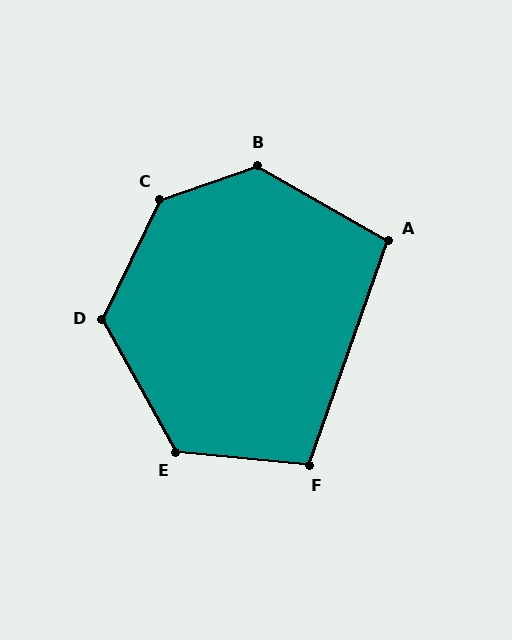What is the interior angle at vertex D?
Approximately 125 degrees (obtuse).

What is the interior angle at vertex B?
Approximately 131 degrees (obtuse).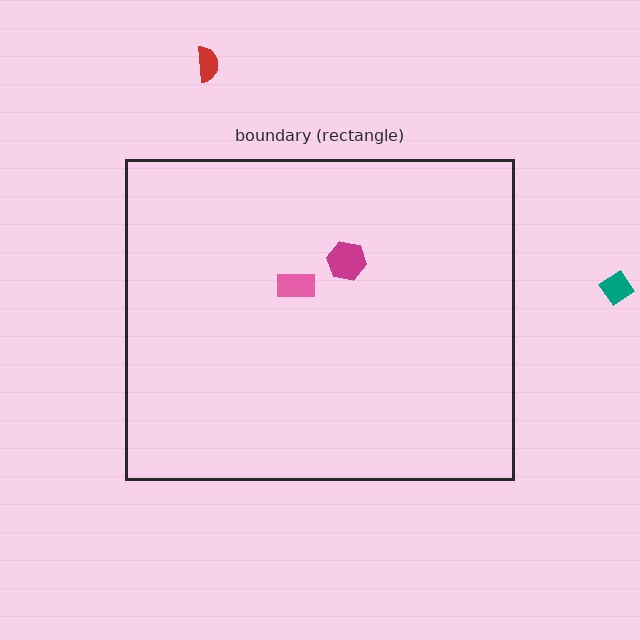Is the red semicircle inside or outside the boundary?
Outside.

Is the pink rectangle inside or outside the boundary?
Inside.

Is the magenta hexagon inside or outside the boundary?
Inside.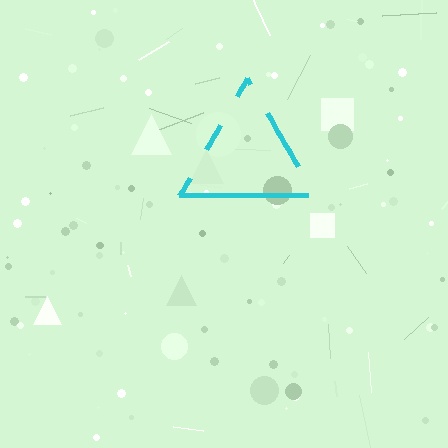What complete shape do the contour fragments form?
The contour fragments form a triangle.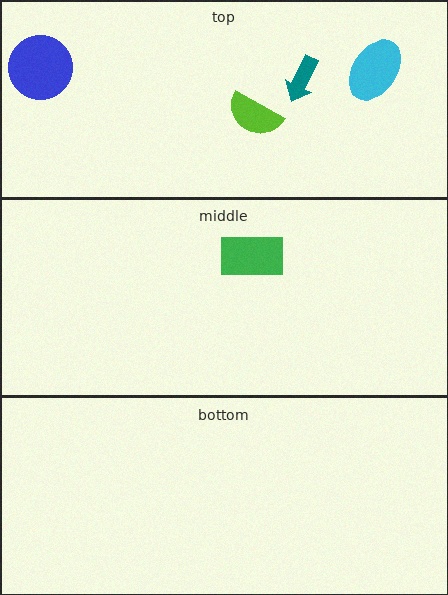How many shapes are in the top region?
4.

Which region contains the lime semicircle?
The top region.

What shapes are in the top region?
The cyan ellipse, the blue circle, the teal arrow, the lime semicircle.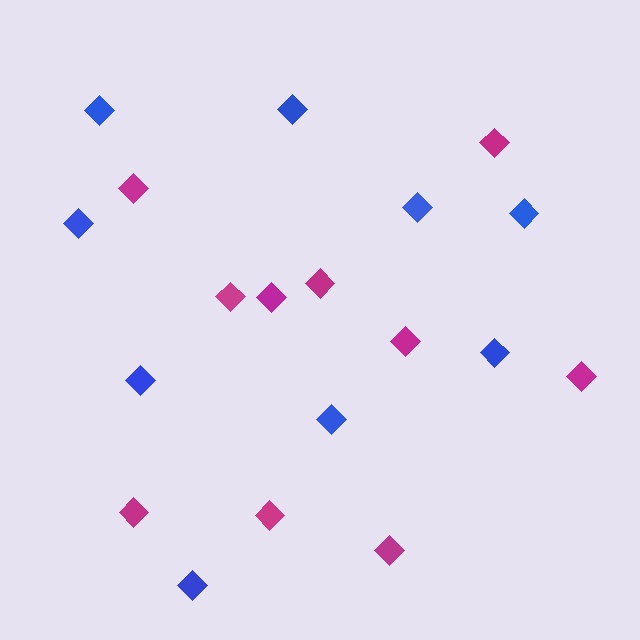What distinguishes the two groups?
There are 2 groups: one group of blue diamonds (9) and one group of magenta diamonds (10).